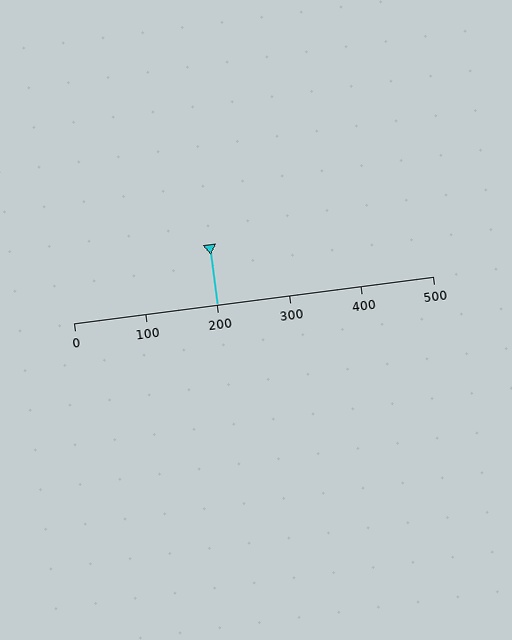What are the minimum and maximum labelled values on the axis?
The axis runs from 0 to 500.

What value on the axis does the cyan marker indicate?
The marker indicates approximately 200.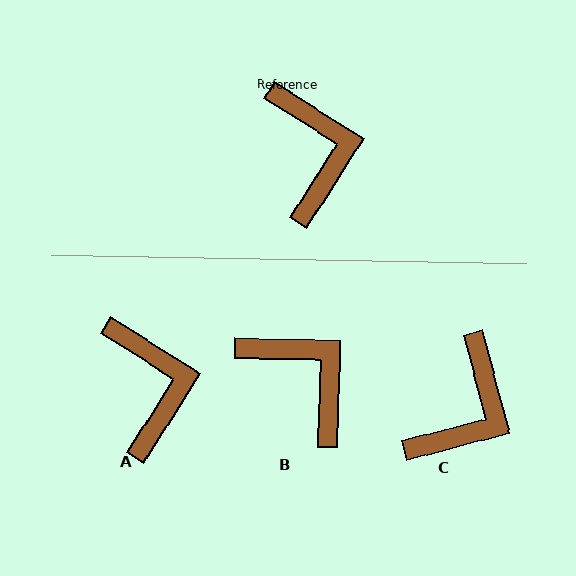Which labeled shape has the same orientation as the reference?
A.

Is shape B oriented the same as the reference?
No, it is off by about 31 degrees.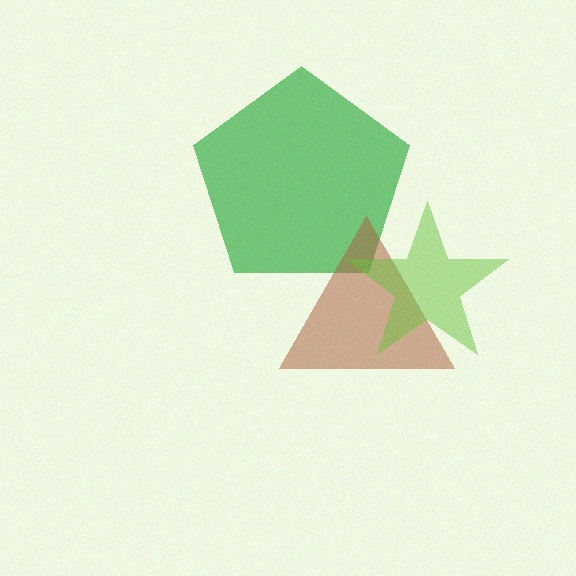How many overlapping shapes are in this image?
There are 3 overlapping shapes in the image.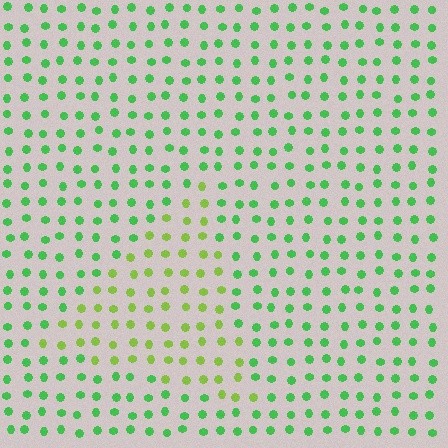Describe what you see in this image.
The image is filled with small green elements in a uniform arrangement. A triangle-shaped region is visible where the elements are tinted to a slightly different hue, forming a subtle color boundary.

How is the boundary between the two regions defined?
The boundary is defined purely by a slight shift in hue (about 37 degrees). Spacing, size, and orientation are identical on both sides.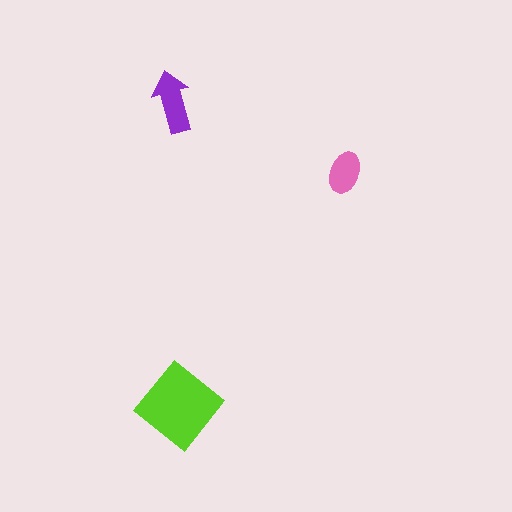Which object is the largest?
The lime diamond.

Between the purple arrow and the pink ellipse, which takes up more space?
The purple arrow.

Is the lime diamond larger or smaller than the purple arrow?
Larger.